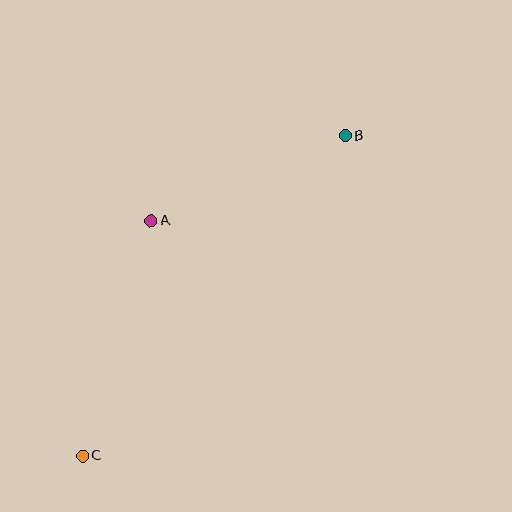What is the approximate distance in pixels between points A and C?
The distance between A and C is approximately 245 pixels.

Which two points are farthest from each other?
Points B and C are farthest from each other.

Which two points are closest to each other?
Points A and B are closest to each other.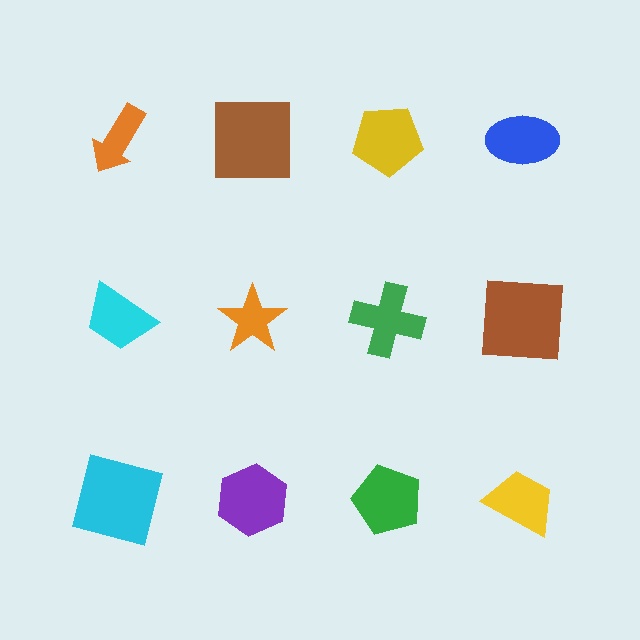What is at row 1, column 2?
A brown square.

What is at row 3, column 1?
A cyan square.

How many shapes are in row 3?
4 shapes.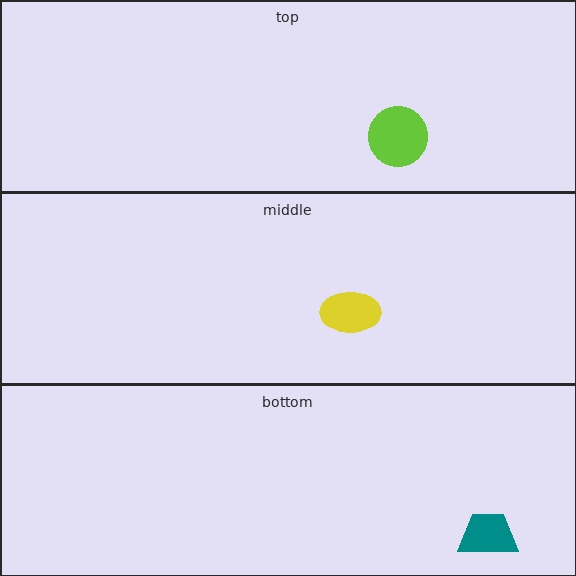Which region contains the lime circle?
The top region.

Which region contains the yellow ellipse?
The middle region.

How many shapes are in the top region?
1.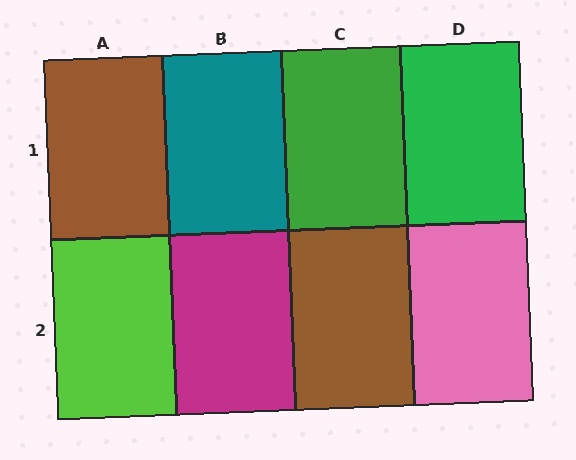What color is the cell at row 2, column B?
Magenta.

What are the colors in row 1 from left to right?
Brown, teal, green, green.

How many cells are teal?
1 cell is teal.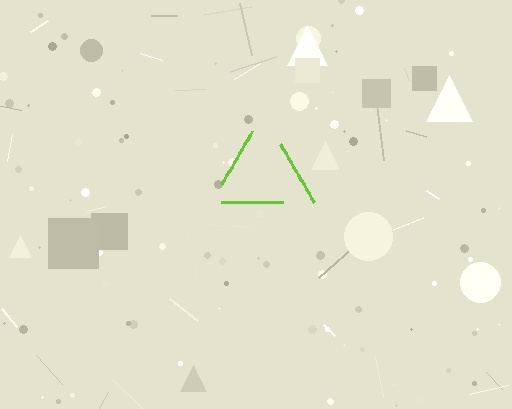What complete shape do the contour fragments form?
The contour fragments form a triangle.